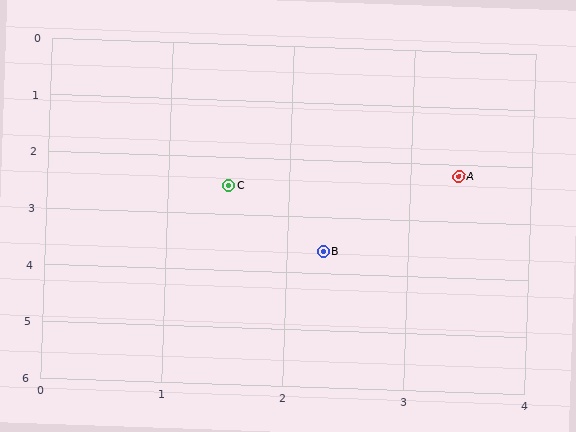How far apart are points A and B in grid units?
Points A and B are about 1.8 grid units apart.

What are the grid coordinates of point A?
Point A is at approximately (3.4, 2.2).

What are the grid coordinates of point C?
Point C is at approximately (1.5, 2.5).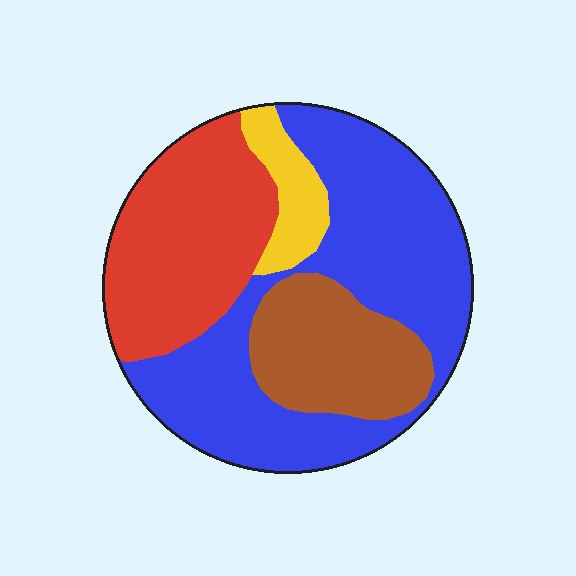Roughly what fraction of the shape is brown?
Brown takes up about one fifth (1/5) of the shape.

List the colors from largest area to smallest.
From largest to smallest: blue, red, brown, yellow.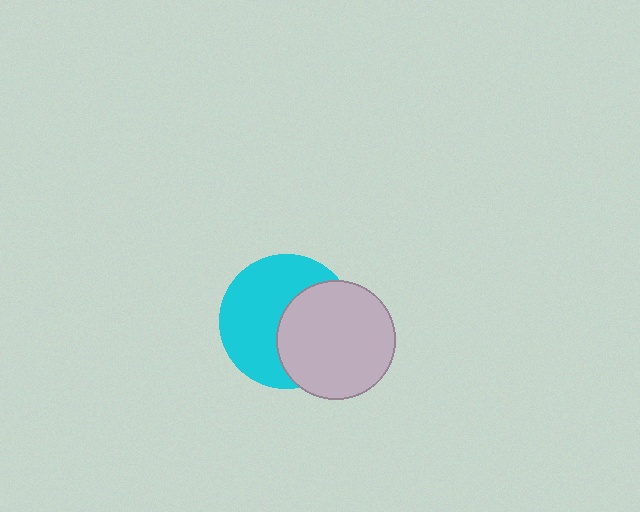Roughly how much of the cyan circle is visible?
About half of it is visible (roughly 57%).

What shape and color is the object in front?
The object in front is a light gray circle.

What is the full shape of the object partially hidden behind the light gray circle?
The partially hidden object is a cyan circle.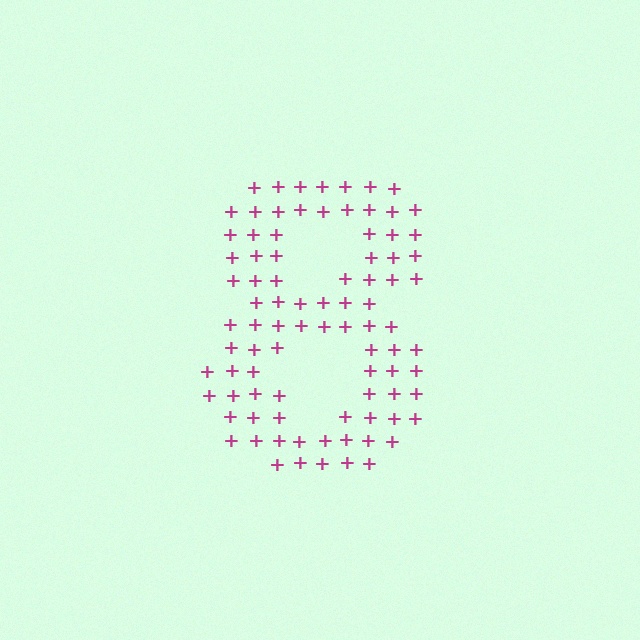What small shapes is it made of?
It is made of small plus signs.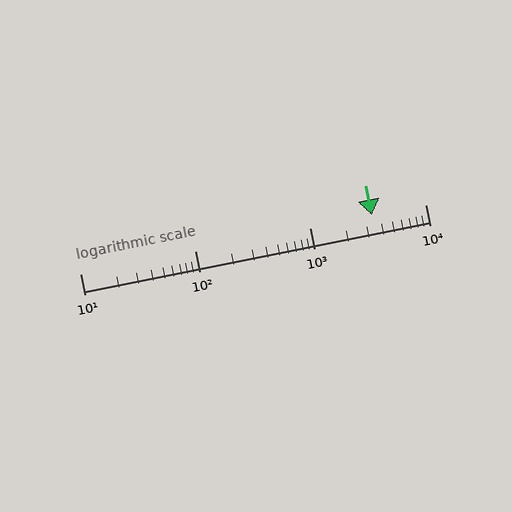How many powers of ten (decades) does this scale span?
The scale spans 3 decades, from 10 to 10000.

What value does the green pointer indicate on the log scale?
The pointer indicates approximately 3400.